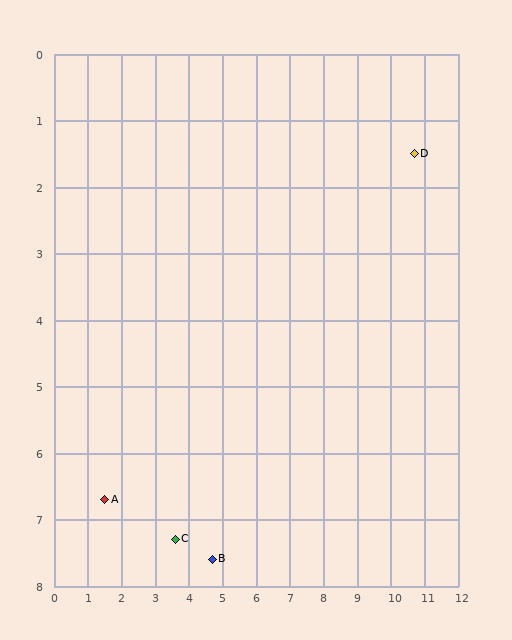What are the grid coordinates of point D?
Point D is at approximately (10.7, 1.5).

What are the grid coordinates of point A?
Point A is at approximately (1.5, 6.7).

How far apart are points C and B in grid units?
Points C and B are about 1.1 grid units apart.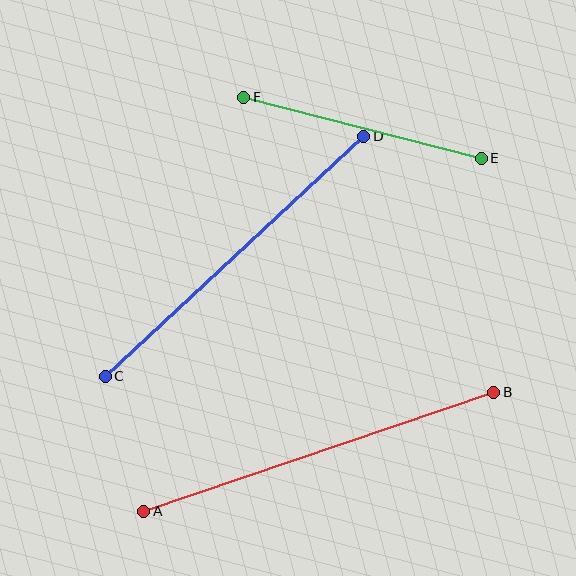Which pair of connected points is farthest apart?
Points A and B are farthest apart.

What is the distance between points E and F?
The distance is approximately 245 pixels.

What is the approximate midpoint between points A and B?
The midpoint is at approximately (319, 452) pixels.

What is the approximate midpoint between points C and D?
The midpoint is at approximately (235, 256) pixels.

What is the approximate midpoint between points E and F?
The midpoint is at approximately (363, 128) pixels.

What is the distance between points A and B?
The distance is approximately 370 pixels.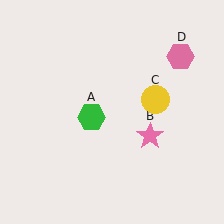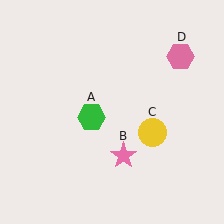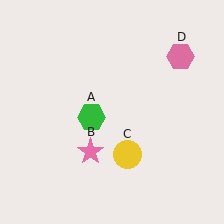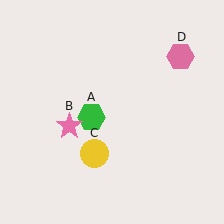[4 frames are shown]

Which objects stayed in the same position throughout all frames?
Green hexagon (object A) and pink hexagon (object D) remained stationary.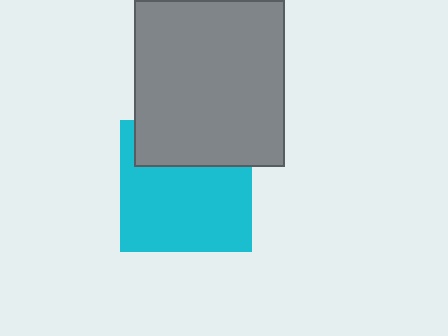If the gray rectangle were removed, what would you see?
You would see the complete cyan square.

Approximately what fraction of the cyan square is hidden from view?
Roughly 33% of the cyan square is hidden behind the gray rectangle.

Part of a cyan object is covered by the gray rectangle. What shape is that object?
It is a square.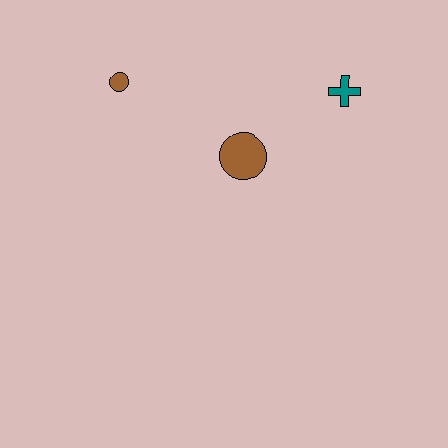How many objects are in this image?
There are 3 objects.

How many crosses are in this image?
There is 1 cross.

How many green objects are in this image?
There are no green objects.